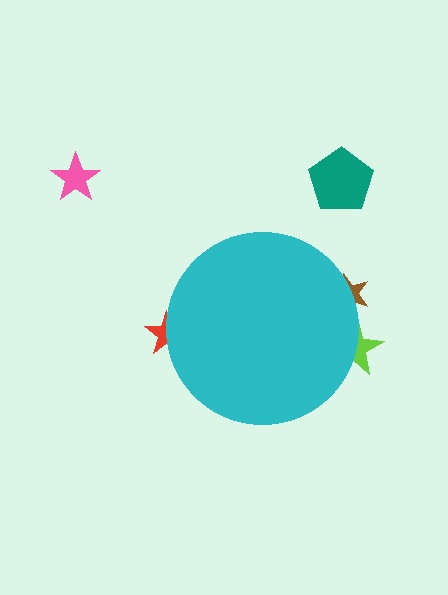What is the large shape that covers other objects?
A cyan circle.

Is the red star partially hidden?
Yes, the red star is partially hidden behind the cyan circle.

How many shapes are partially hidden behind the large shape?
3 shapes are partially hidden.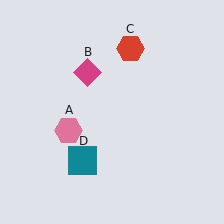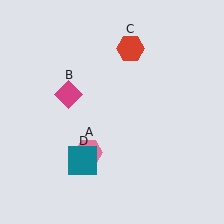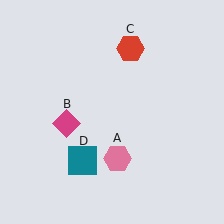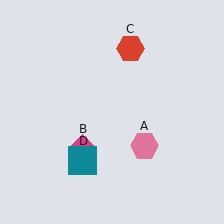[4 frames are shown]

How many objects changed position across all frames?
2 objects changed position: pink hexagon (object A), magenta diamond (object B).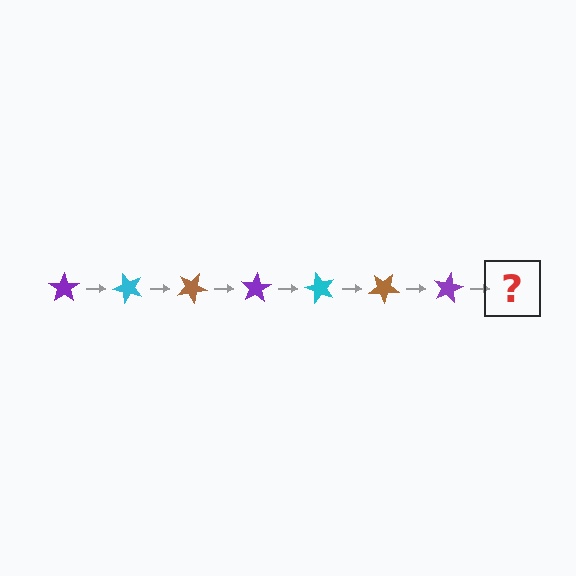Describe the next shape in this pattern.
It should be a cyan star, rotated 350 degrees from the start.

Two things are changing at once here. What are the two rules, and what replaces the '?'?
The two rules are that it rotates 50 degrees each step and the color cycles through purple, cyan, and brown. The '?' should be a cyan star, rotated 350 degrees from the start.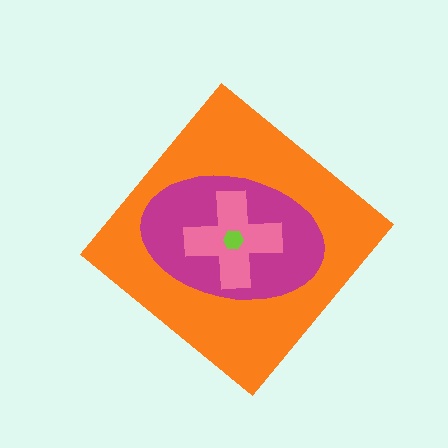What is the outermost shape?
The orange diamond.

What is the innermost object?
The lime hexagon.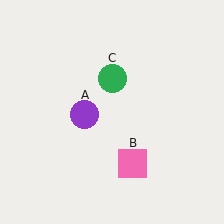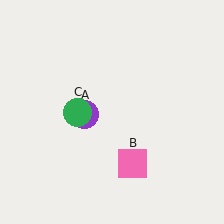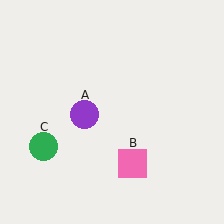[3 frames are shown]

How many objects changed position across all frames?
1 object changed position: green circle (object C).